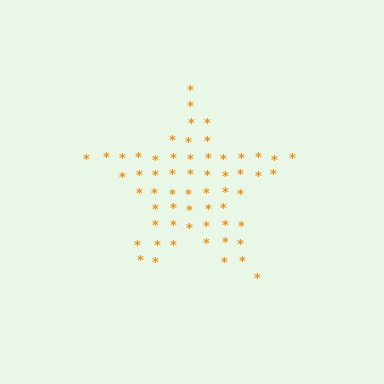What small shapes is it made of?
It is made of small asterisks.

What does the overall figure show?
The overall figure shows a star.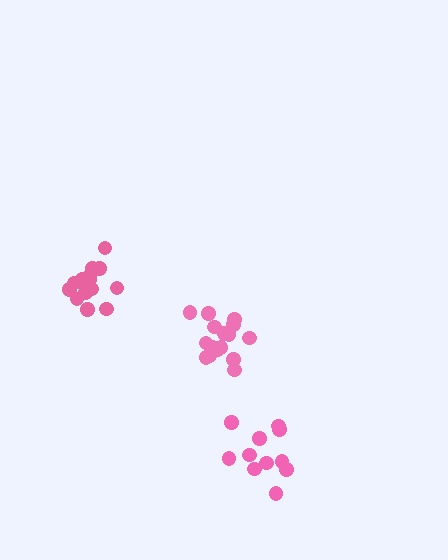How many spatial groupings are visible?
There are 3 spatial groupings.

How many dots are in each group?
Group 1: 11 dots, Group 2: 16 dots, Group 3: 14 dots (41 total).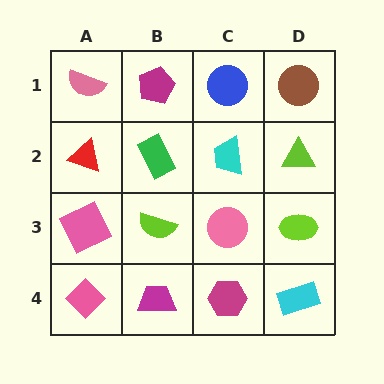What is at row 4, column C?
A magenta hexagon.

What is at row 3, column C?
A pink circle.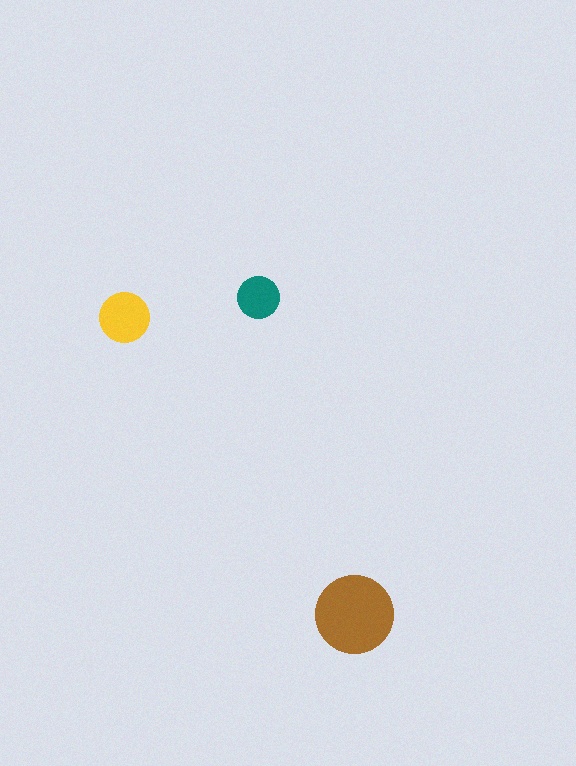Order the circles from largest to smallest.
the brown one, the yellow one, the teal one.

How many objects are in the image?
There are 3 objects in the image.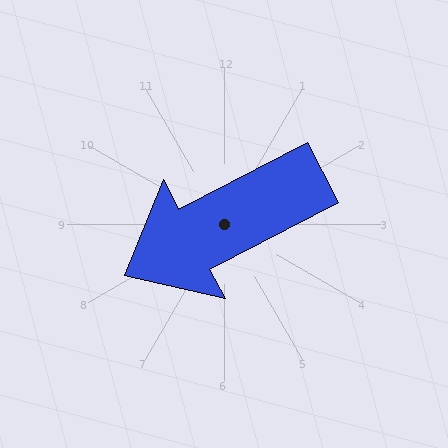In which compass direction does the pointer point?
Southwest.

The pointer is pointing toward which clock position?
Roughly 8 o'clock.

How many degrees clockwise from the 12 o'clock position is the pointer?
Approximately 242 degrees.